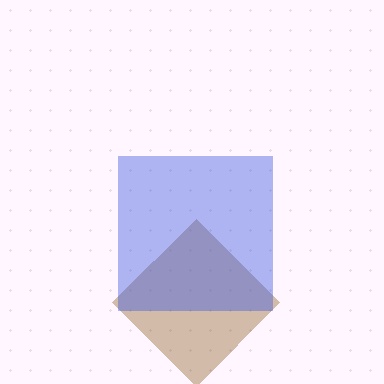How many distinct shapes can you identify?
There are 2 distinct shapes: a brown diamond, a blue square.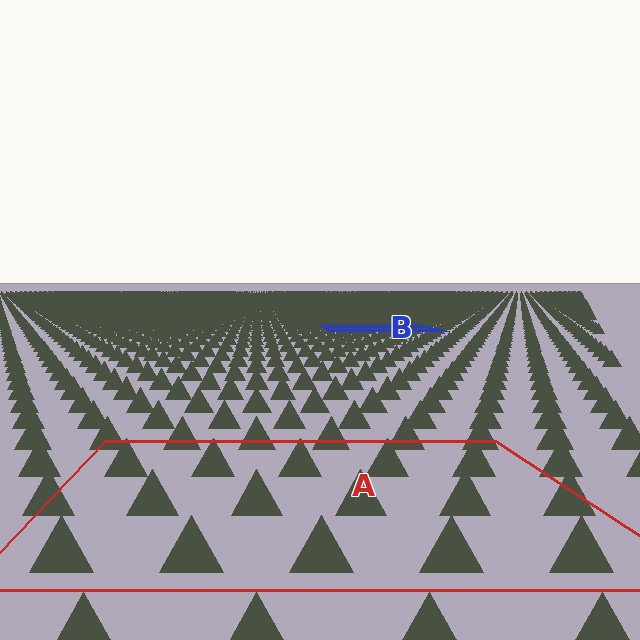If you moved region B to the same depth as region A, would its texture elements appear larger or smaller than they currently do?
They would appear larger. At a closer depth, the same texture elements are projected at a bigger on-screen size.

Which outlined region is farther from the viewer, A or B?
Region B is farther from the viewer — the texture elements inside it appear smaller and more densely packed.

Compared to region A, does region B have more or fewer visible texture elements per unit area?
Region B has more texture elements per unit area — they are packed more densely because it is farther away.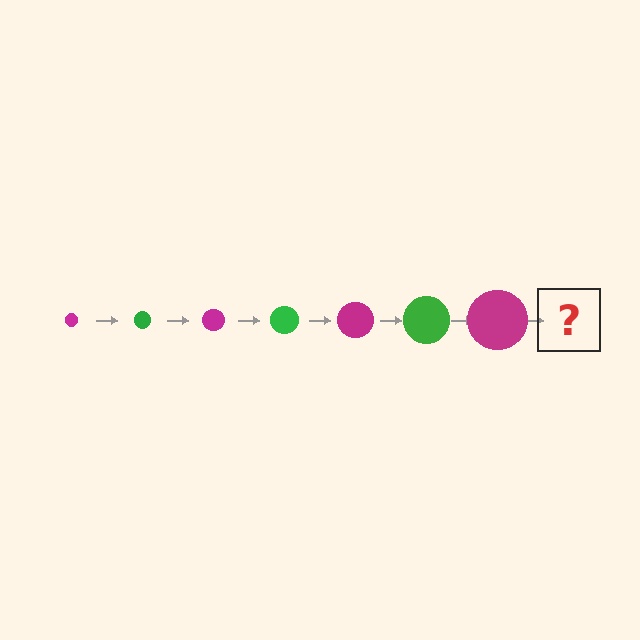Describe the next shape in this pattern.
It should be a green circle, larger than the previous one.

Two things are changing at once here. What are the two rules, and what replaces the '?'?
The two rules are that the circle grows larger each step and the color cycles through magenta and green. The '?' should be a green circle, larger than the previous one.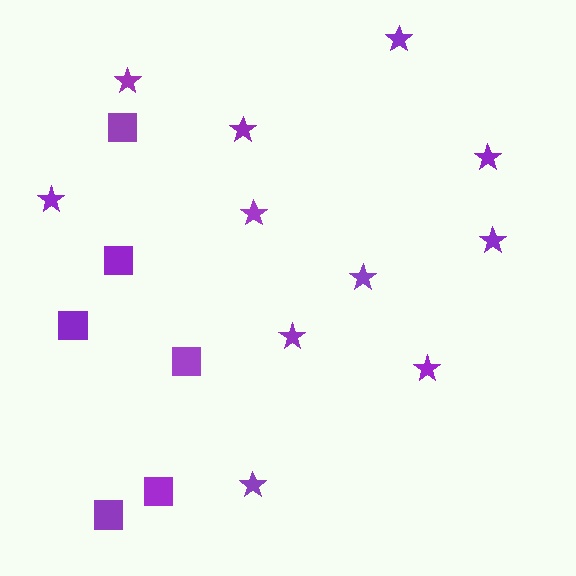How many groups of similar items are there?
There are 2 groups: one group of squares (6) and one group of stars (11).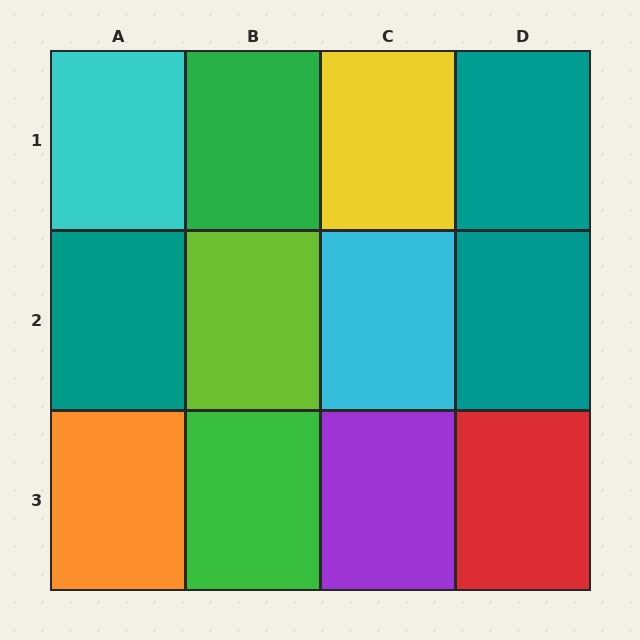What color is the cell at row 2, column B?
Lime.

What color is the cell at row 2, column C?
Cyan.